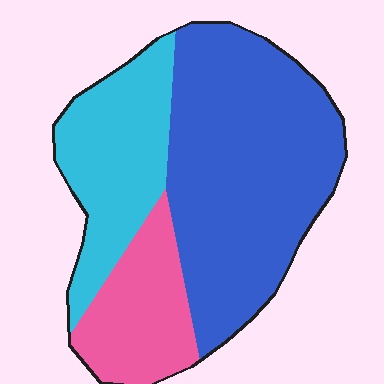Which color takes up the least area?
Pink, at roughly 20%.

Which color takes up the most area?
Blue, at roughly 55%.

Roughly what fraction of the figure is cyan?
Cyan covers roughly 25% of the figure.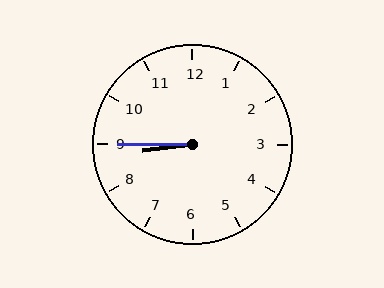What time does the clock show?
8:45.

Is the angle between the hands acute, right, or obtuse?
It is acute.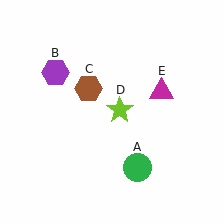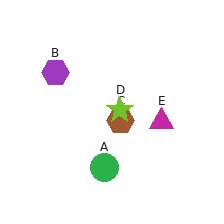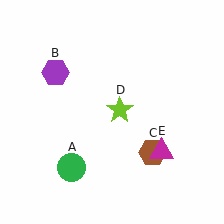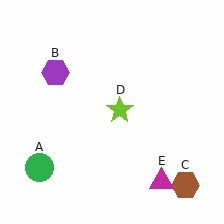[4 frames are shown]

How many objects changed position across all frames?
3 objects changed position: green circle (object A), brown hexagon (object C), magenta triangle (object E).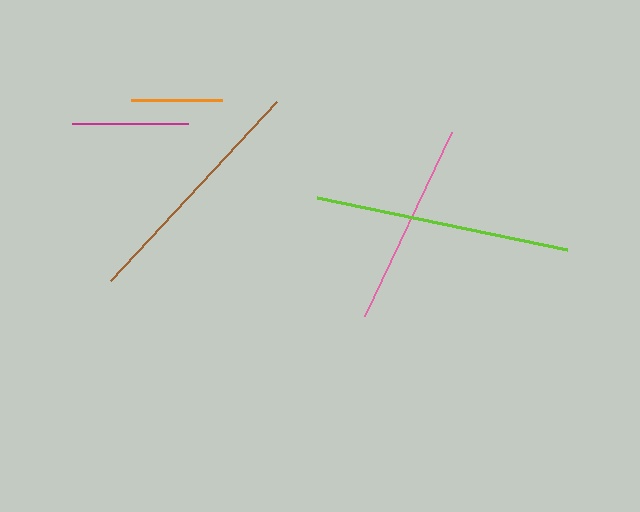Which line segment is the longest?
The lime line is the longest at approximately 255 pixels.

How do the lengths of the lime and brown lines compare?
The lime and brown lines are approximately the same length.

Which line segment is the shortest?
The orange line is the shortest at approximately 91 pixels.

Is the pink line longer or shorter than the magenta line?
The pink line is longer than the magenta line.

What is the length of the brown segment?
The brown segment is approximately 245 pixels long.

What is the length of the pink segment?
The pink segment is approximately 204 pixels long.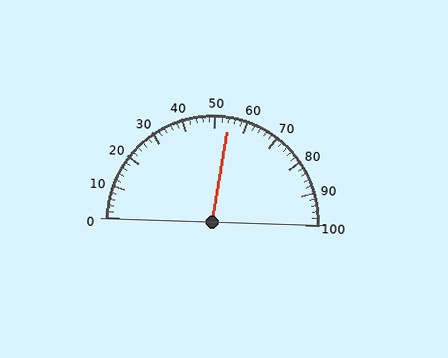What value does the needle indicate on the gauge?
The needle indicates approximately 54.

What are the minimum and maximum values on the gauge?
The gauge ranges from 0 to 100.